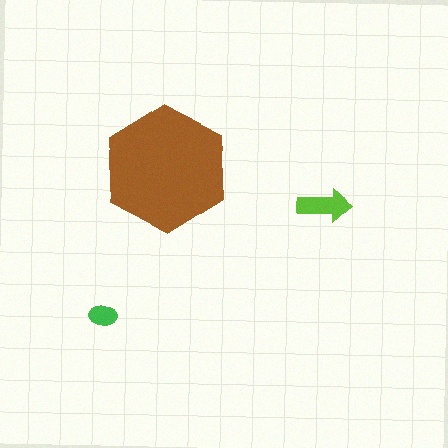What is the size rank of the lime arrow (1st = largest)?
2nd.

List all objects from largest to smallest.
The brown hexagon, the lime arrow, the green ellipse.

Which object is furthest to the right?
The lime arrow is rightmost.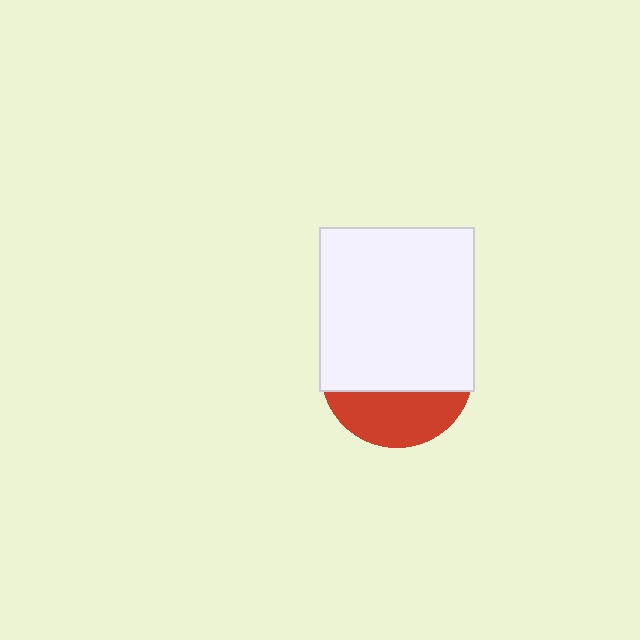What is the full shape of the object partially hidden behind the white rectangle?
The partially hidden object is a red circle.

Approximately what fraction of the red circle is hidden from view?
Roughly 66% of the red circle is hidden behind the white rectangle.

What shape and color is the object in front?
The object in front is a white rectangle.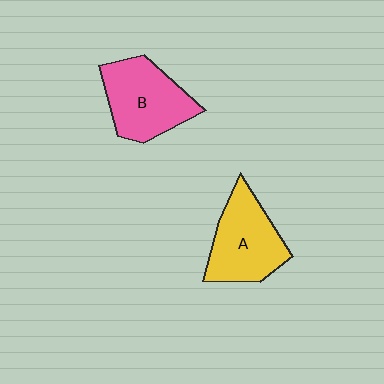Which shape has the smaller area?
Shape A (yellow).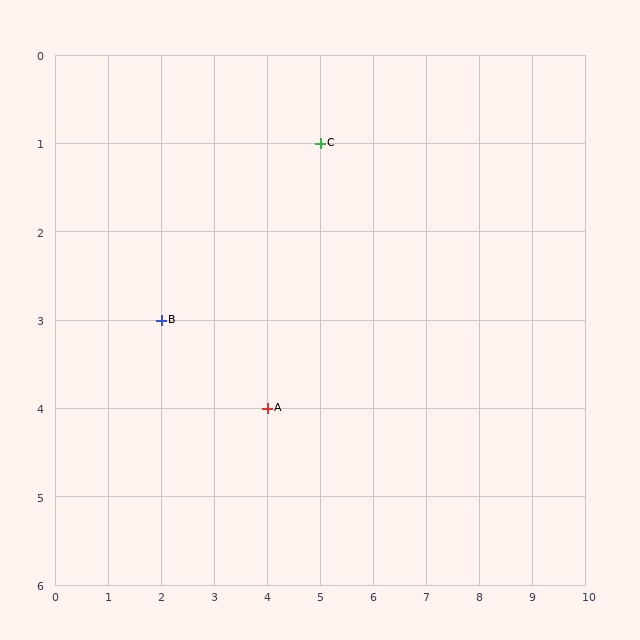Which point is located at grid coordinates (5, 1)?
Point C is at (5, 1).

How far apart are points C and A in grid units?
Points C and A are 1 column and 3 rows apart (about 3.2 grid units diagonally).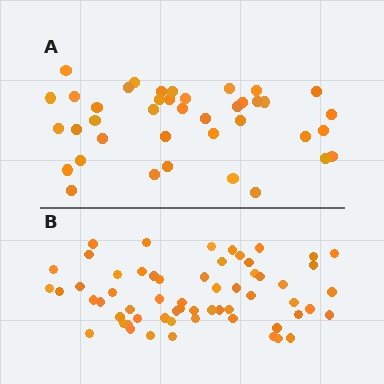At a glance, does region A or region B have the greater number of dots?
Region B (the bottom region) has more dots.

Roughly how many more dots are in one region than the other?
Region B has approximately 20 more dots than region A.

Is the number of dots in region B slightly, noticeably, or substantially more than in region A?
Region B has substantially more. The ratio is roughly 1.5 to 1.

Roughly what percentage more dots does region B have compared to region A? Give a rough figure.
About 50% more.